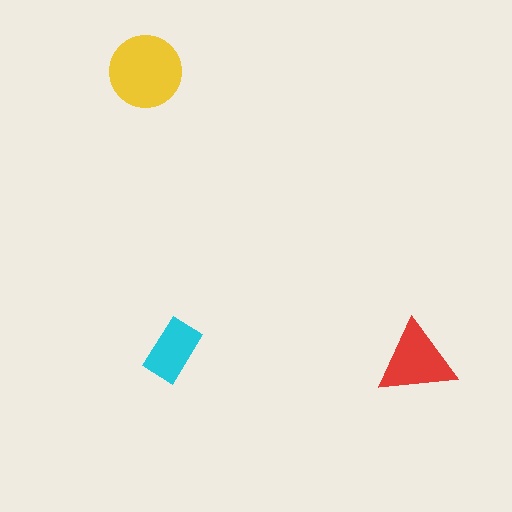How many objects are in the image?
There are 3 objects in the image.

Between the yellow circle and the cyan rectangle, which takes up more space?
The yellow circle.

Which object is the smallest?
The cyan rectangle.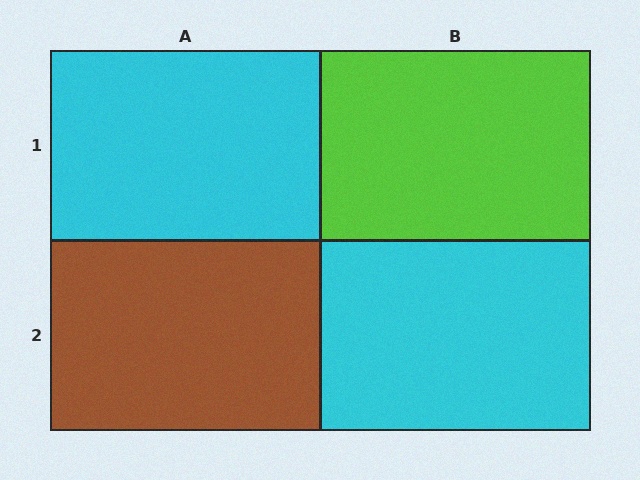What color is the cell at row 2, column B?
Cyan.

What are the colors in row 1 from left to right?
Cyan, lime.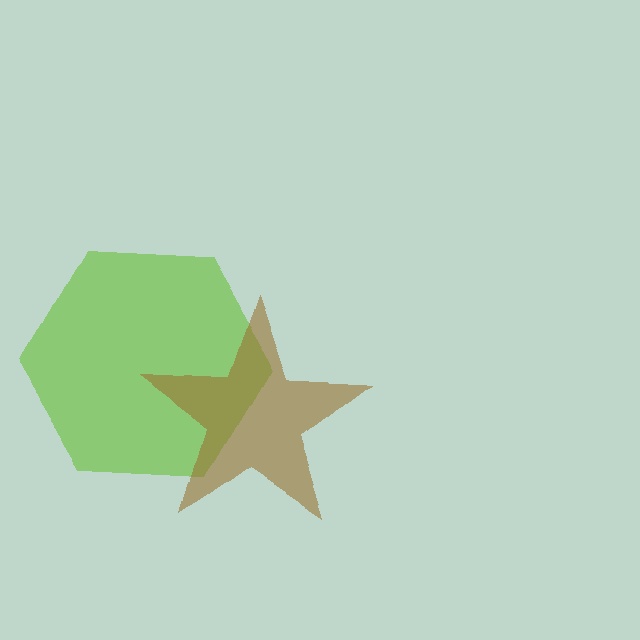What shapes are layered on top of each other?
The layered shapes are: a lime hexagon, a brown star.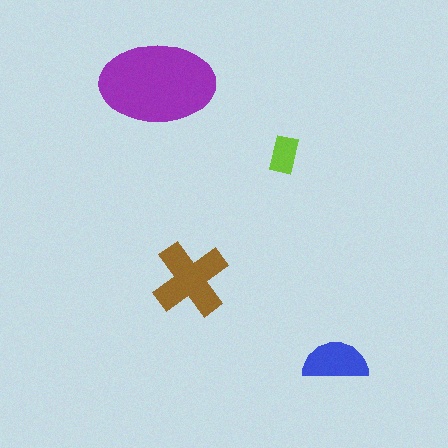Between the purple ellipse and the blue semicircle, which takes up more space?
The purple ellipse.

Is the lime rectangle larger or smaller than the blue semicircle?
Smaller.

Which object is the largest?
The purple ellipse.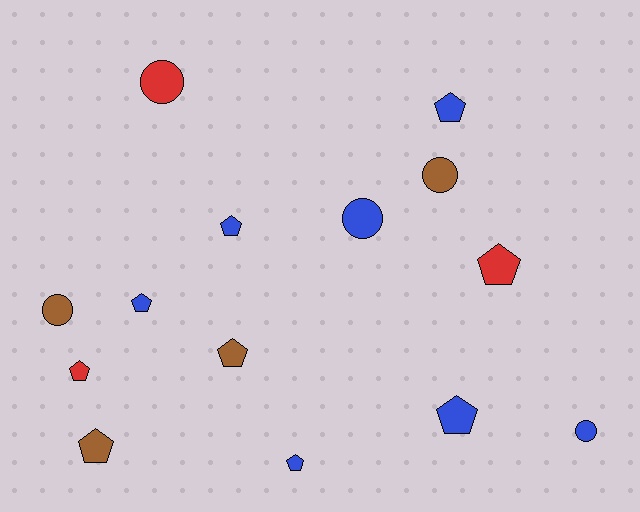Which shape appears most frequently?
Pentagon, with 9 objects.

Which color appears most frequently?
Blue, with 7 objects.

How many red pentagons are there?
There are 2 red pentagons.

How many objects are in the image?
There are 14 objects.